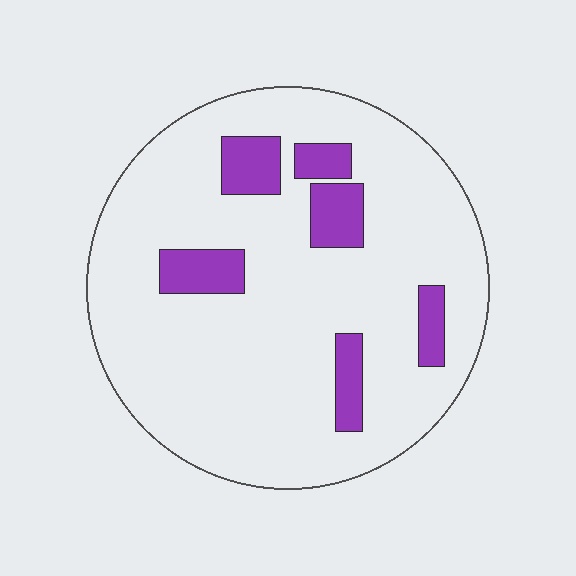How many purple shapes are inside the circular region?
6.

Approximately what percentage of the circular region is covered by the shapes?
Approximately 15%.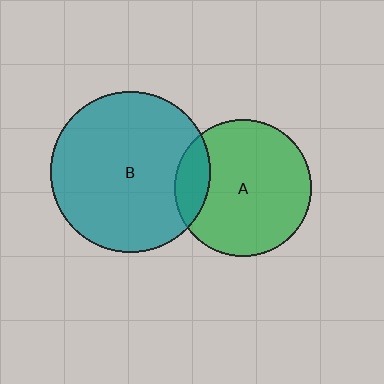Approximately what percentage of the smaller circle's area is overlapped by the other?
Approximately 15%.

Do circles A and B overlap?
Yes.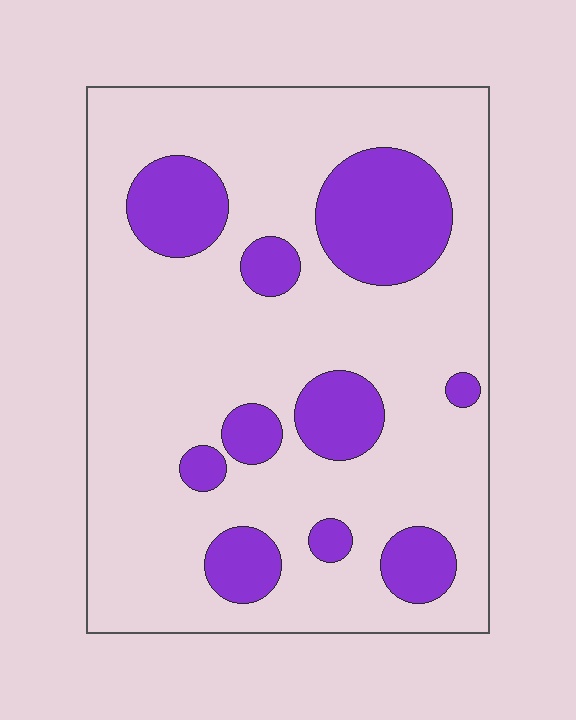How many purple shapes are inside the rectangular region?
10.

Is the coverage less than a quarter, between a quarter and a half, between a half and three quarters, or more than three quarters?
Less than a quarter.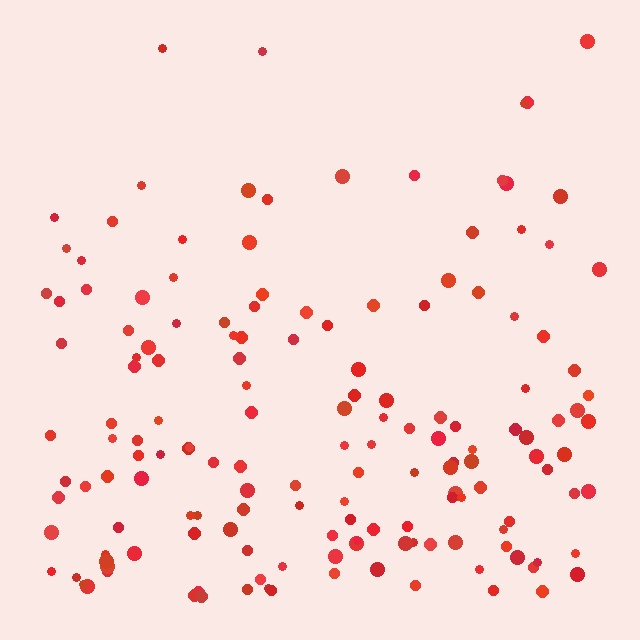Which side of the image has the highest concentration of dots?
The bottom.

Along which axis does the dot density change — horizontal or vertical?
Vertical.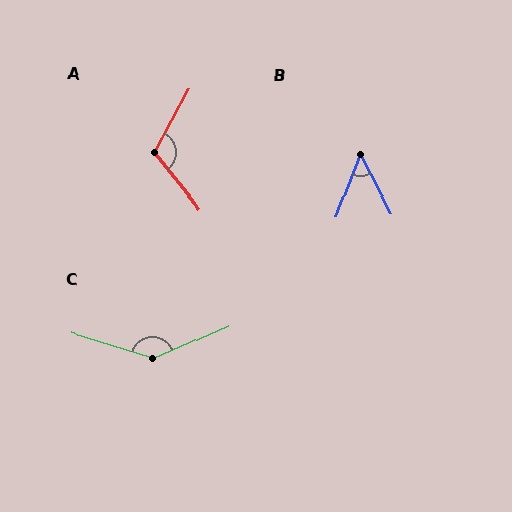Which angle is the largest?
C, at approximately 140 degrees.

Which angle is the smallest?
B, at approximately 49 degrees.